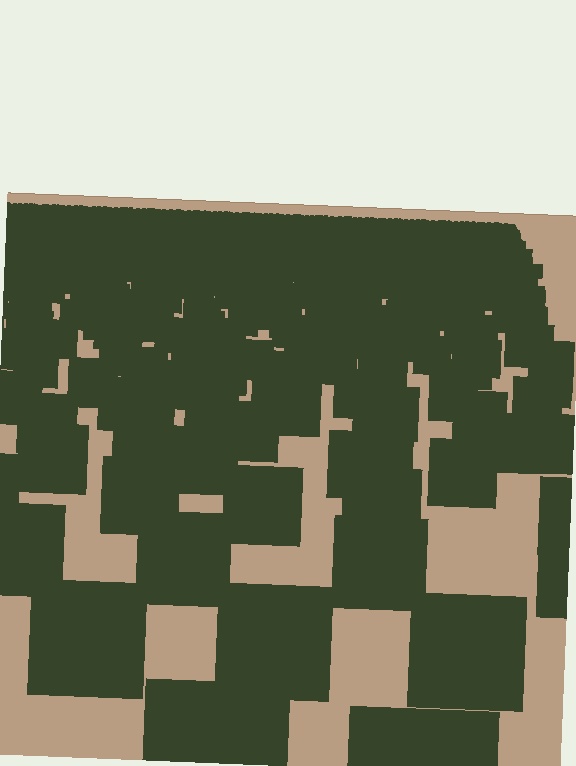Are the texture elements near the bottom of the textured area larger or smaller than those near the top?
Larger. Near the bottom, elements are closer to the viewer and appear at a bigger on-screen size.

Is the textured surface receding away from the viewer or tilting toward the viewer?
The surface is receding away from the viewer. Texture elements get smaller and denser toward the top.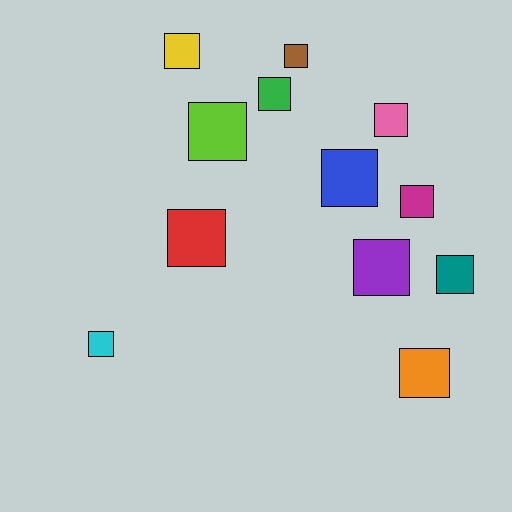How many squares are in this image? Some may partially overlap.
There are 12 squares.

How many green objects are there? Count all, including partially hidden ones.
There is 1 green object.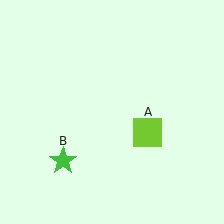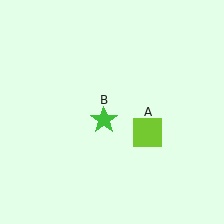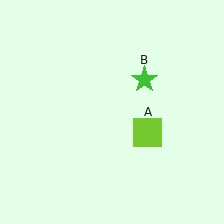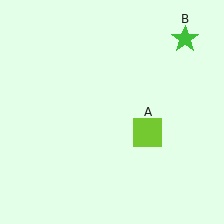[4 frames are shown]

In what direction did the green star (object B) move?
The green star (object B) moved up and to the right.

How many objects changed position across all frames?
1 object changed position: green star (object B).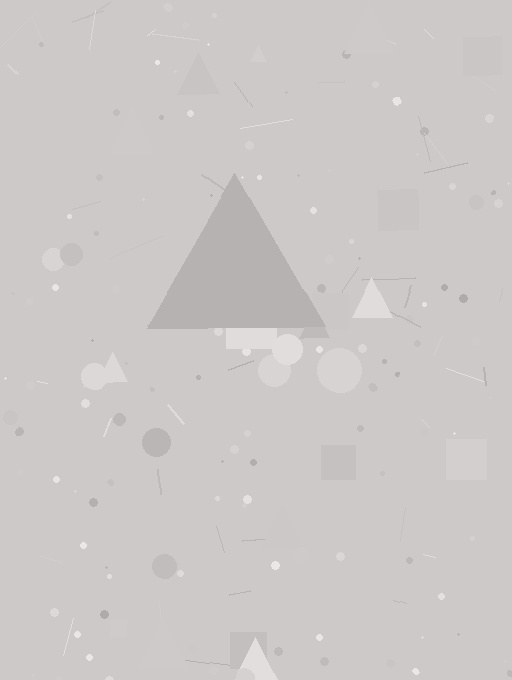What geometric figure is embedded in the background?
A triangle is embedded in the background.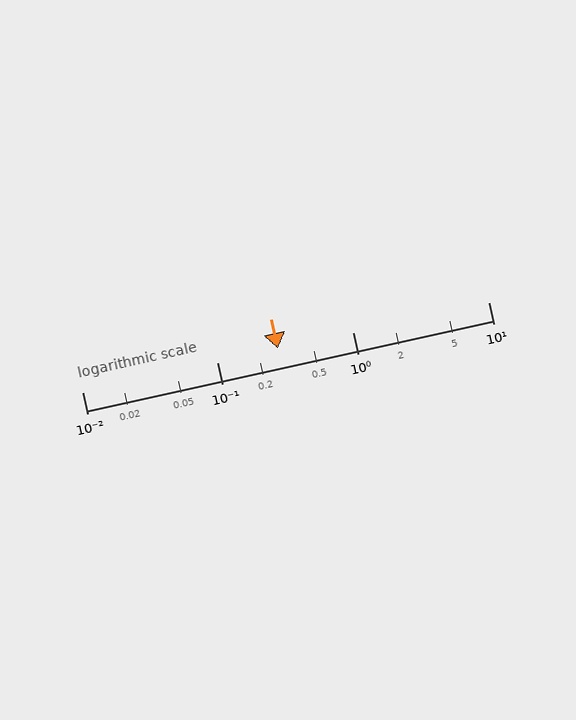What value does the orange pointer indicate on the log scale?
The pointer indicates approximately 0.28.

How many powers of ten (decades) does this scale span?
The scale spans 3 decades, from 0.01 to 10.